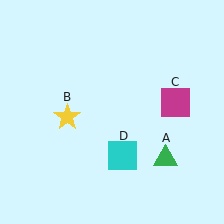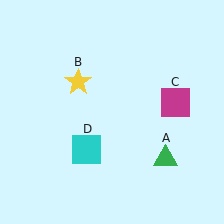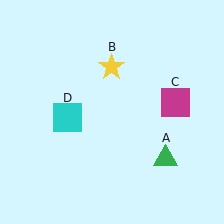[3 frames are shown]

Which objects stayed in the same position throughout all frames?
Green triangle (object A) and magenta square (object C) remained stationary.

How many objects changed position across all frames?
2 objects changed position: yellow star (object B), cyan square (object D).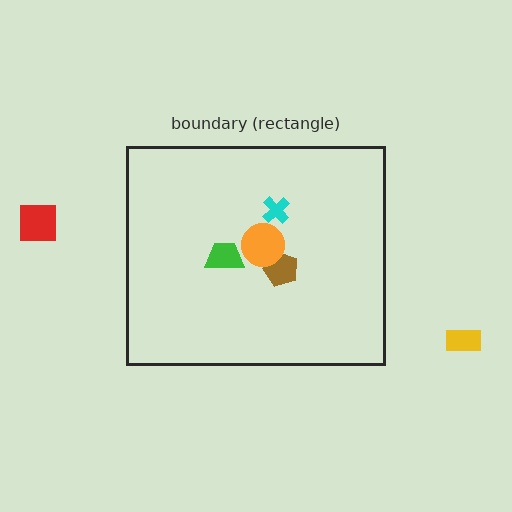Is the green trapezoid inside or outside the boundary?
Inside.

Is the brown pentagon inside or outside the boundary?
Inside.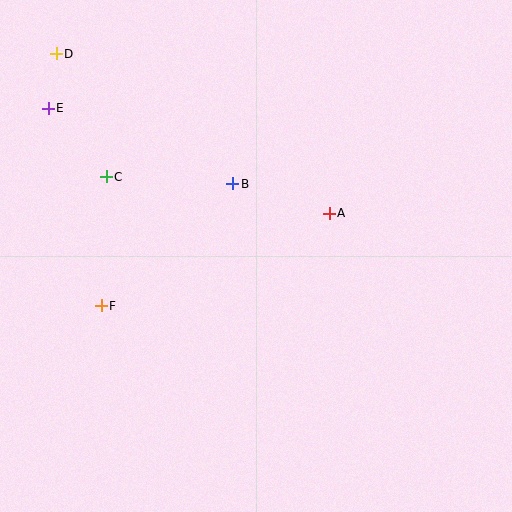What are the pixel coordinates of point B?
Point B is at (233, 184).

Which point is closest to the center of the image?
Point B at (233, 184) is closest to the center.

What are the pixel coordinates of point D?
Point D is at (56, 54).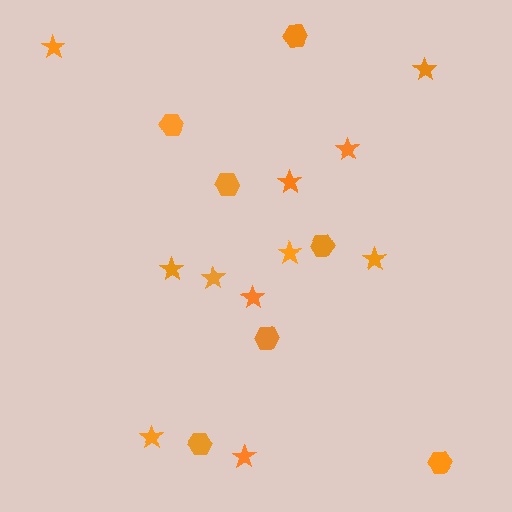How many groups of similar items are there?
There are 2 groups: one group of stars (11) and one group of hexagons (7).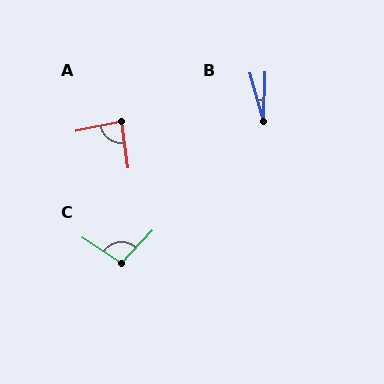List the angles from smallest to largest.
B (17°), A (87°), C (100°).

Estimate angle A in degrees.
Approximately 87 degrees.